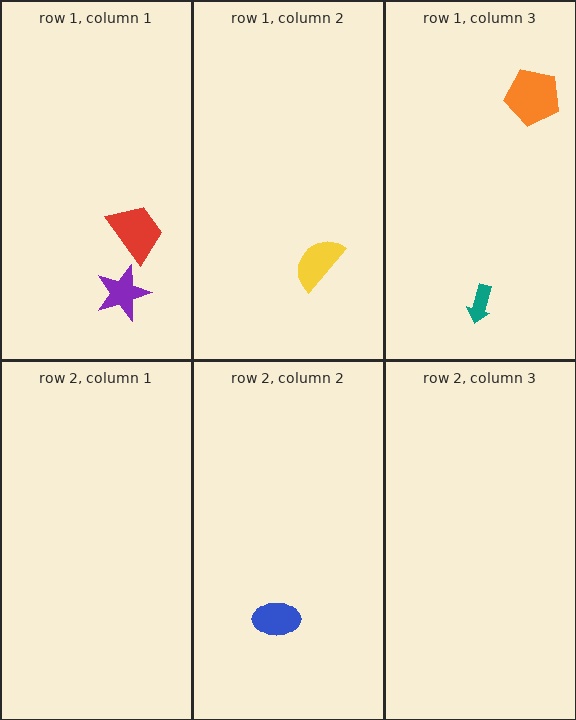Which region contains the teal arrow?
The row 1, column 3 region.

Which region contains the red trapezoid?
The row 1, column 1 region.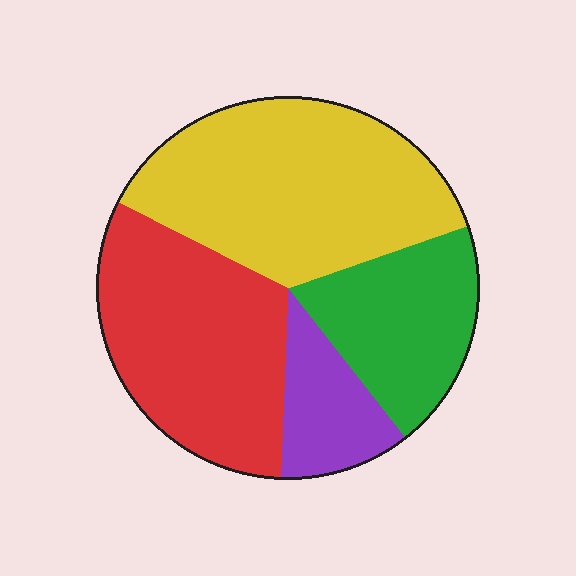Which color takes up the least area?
Purple, at roughly 10%.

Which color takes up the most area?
Yellow, at roughly 35%.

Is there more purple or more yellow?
Yellow.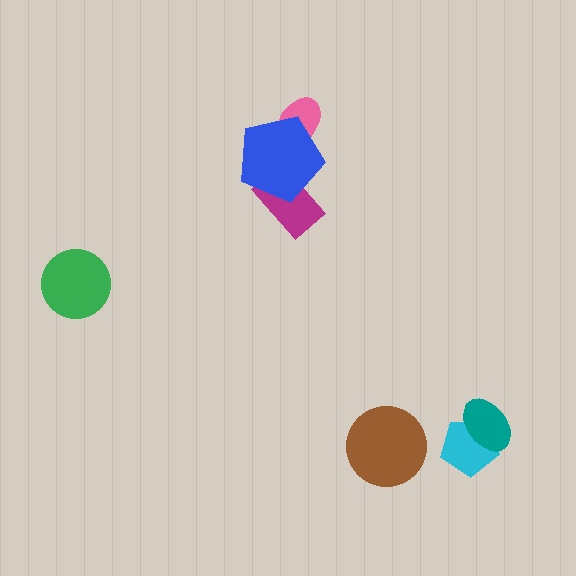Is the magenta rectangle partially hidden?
Yes, it is partially covered by another shape.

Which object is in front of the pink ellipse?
The blue pentagon is in front of the pink ellipse.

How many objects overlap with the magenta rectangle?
1 object overlaps with the magenta rectangle.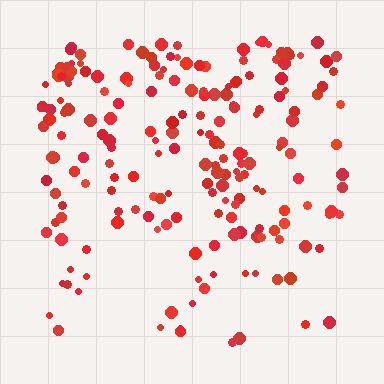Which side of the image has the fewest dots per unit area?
The bottom.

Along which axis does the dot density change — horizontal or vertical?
Vertical.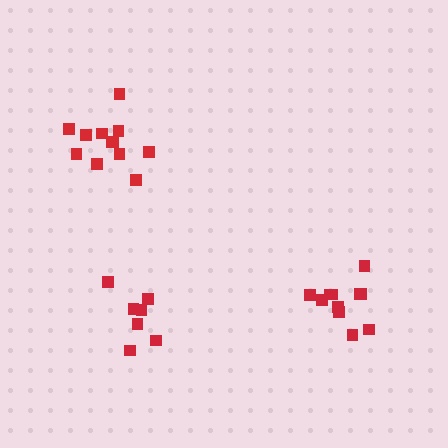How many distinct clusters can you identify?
There are 3 distinct clusters.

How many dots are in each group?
Group 1: 12 dots, Group 2: 11 dots, Group 3: 7 dots (30 total).